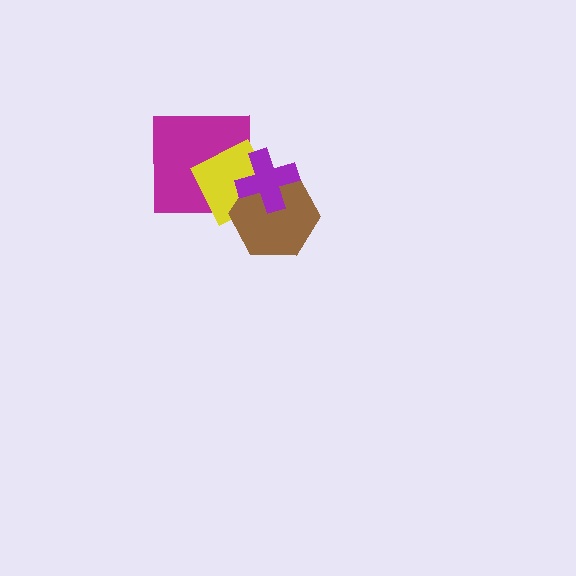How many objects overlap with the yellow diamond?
3 objects overlap with the yellow diamond.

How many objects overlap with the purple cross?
3 objects overlap with the purple cross.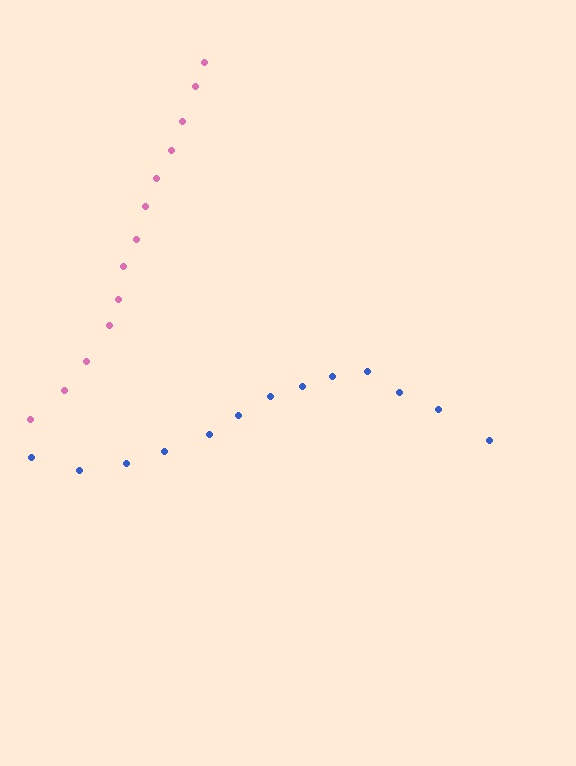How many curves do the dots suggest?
There are 2 distinct paths.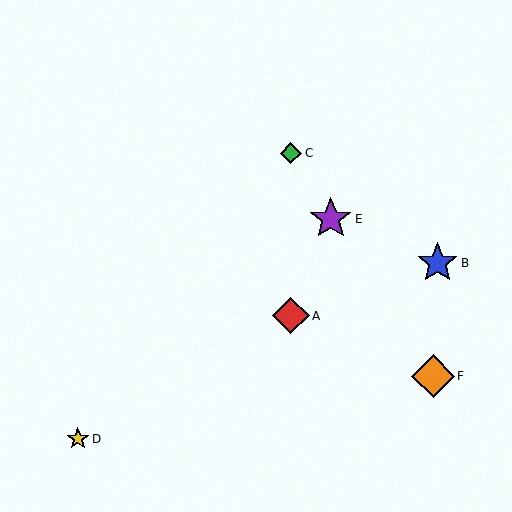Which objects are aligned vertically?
Objects A, C are aligned vertically.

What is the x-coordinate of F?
Object F is at x≈433.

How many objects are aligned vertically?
2 objects (A, C) are aligned vertically.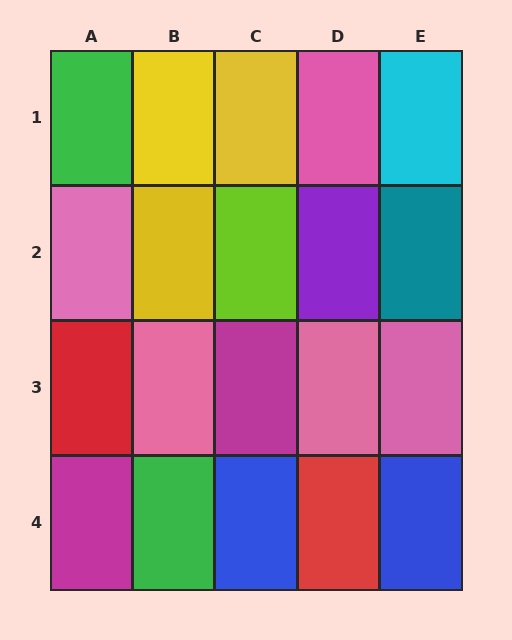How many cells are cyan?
1 cell is cyan.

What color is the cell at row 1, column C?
Yellow.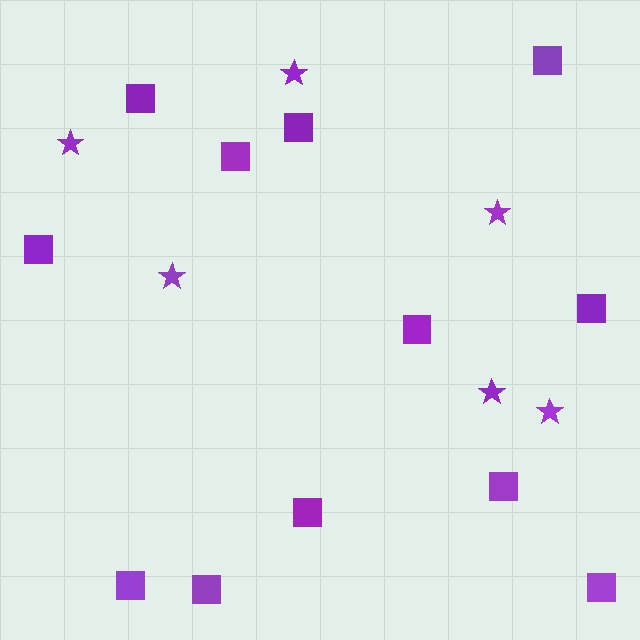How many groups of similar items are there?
There are 2 groups: one group of squares (12) and one group of stars (6).